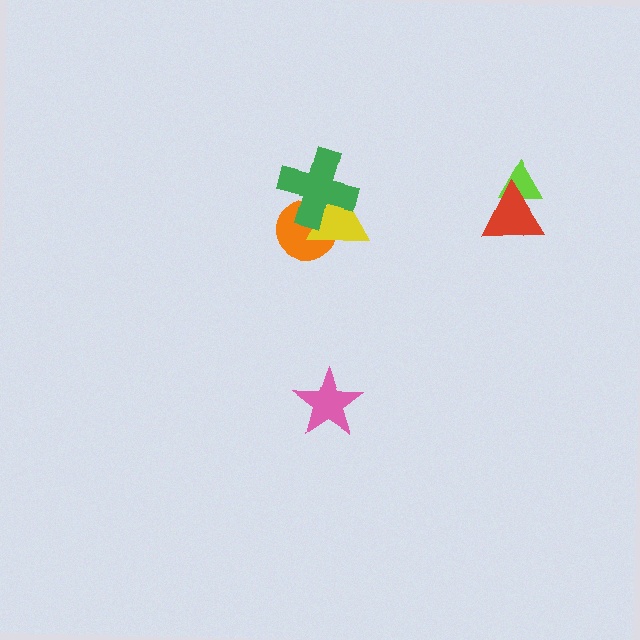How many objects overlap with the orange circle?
2 objects overlap with the orange circle.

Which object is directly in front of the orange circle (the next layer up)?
The yellow triangle is directly in front of the orange circle.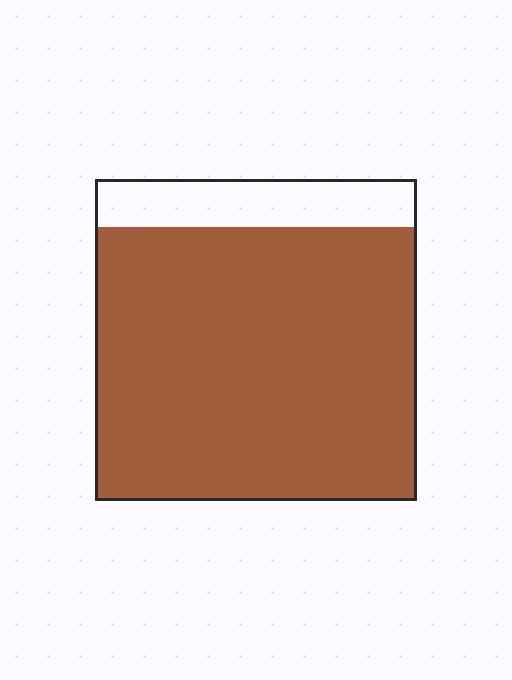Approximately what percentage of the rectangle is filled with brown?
Approximately 85%.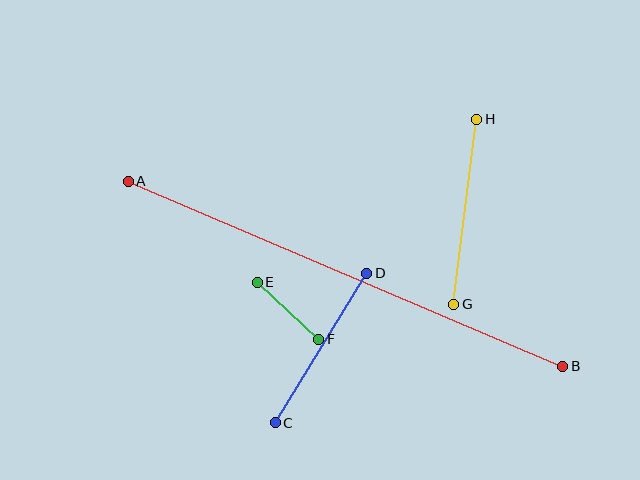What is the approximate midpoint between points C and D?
The midpoint is at approximately (321, 348) pixels.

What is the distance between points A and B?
The distance is approximately 473 pixels.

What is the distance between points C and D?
The distance is approximately 175 pixels.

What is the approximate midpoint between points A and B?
The midpoint is at approximately (345, 274) pixels.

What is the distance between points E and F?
The distance is approximately 84 pixels.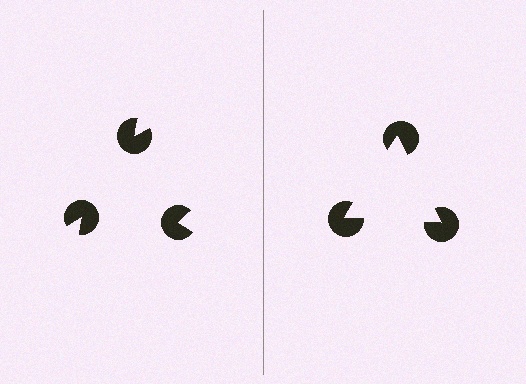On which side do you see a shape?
An illusory triangle appears on the right side. On the left side the wedge cuts are rotated, so no coherent shape forms.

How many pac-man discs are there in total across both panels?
6 — 3 on each side.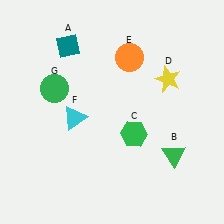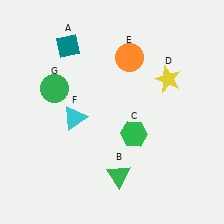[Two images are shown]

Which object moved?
The green triangle (B) moved left.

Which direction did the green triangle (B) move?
The green triangle (B) moved left.